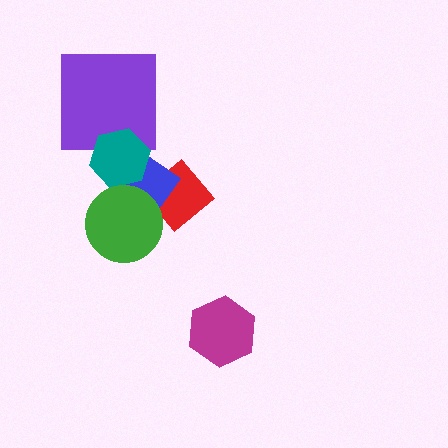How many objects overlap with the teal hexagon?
2 objects overlap with the teal hexagon.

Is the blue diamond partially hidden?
Yes, it is partially covered by another shape.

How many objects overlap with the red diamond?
1 object overlaps with the red diamond.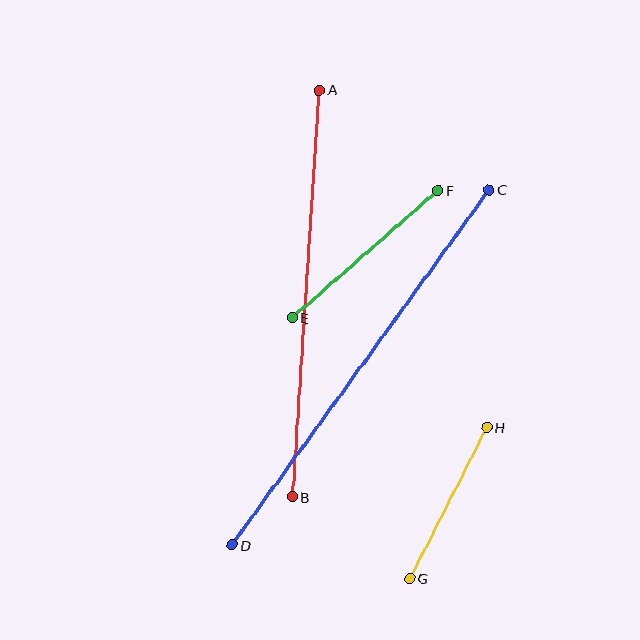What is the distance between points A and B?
The distance is approximately 408 pixels.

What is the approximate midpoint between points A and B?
The midpoint is at approximately (306, 294) pixels.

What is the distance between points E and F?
The distance is approximately 193 pixels.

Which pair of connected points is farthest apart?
Points C and D are farthest apart.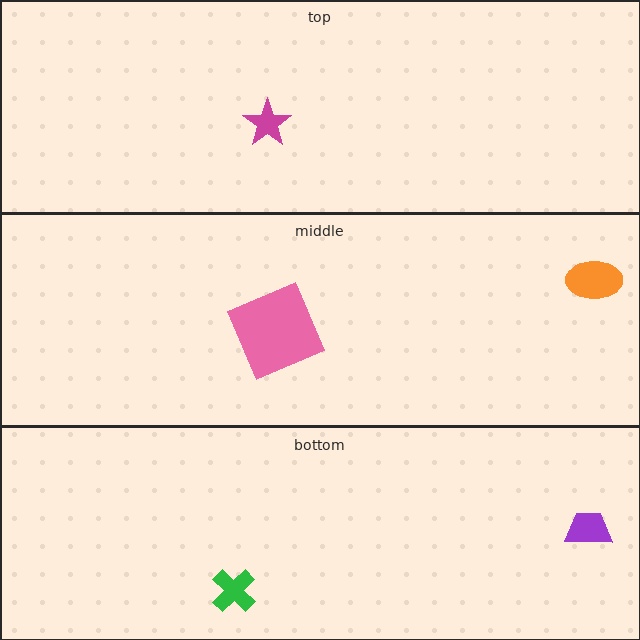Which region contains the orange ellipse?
The middle region.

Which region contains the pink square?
The middle region.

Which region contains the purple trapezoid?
The bottom region.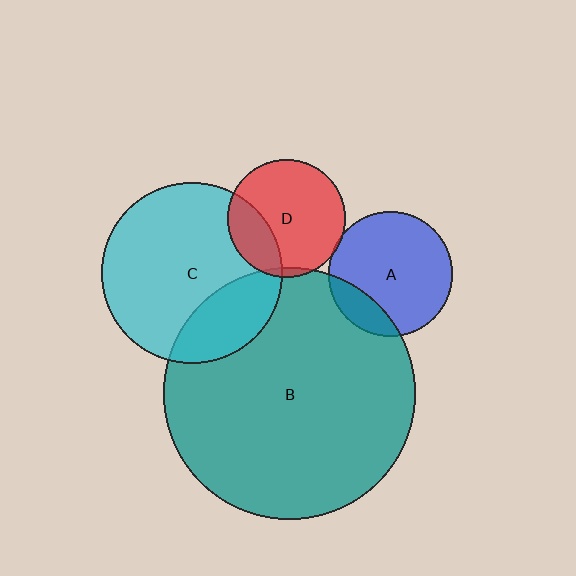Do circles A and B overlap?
Yes.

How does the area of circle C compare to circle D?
Approximately 2.4 times.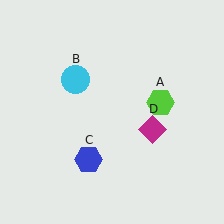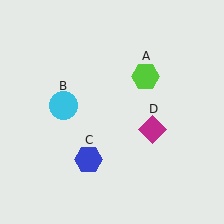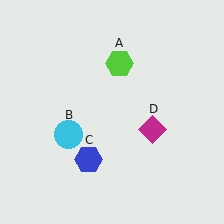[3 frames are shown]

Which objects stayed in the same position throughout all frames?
Blue hexagon (object C) and magenta diamond (object D) remained stationary.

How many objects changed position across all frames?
2 objects changed position: lime hexagon (object A), cyan circle (object B).